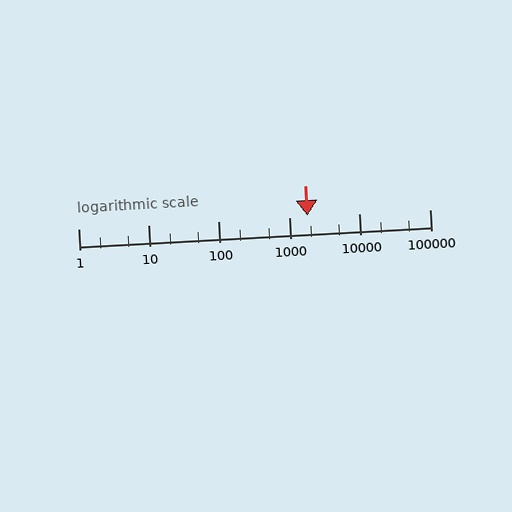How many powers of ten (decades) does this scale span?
The scale spans 5 decades, from 1 to 100000.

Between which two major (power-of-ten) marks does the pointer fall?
The pointer is between 1000 and 10000.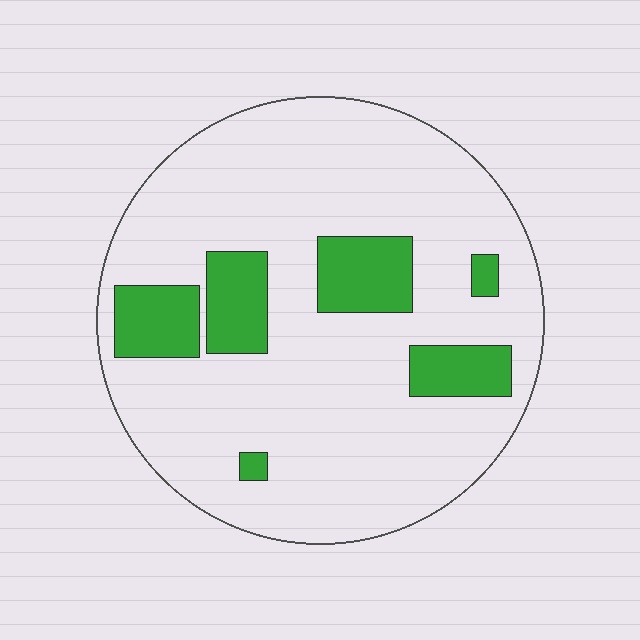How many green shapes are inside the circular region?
6.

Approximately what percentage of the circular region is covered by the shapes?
Approximately 15%.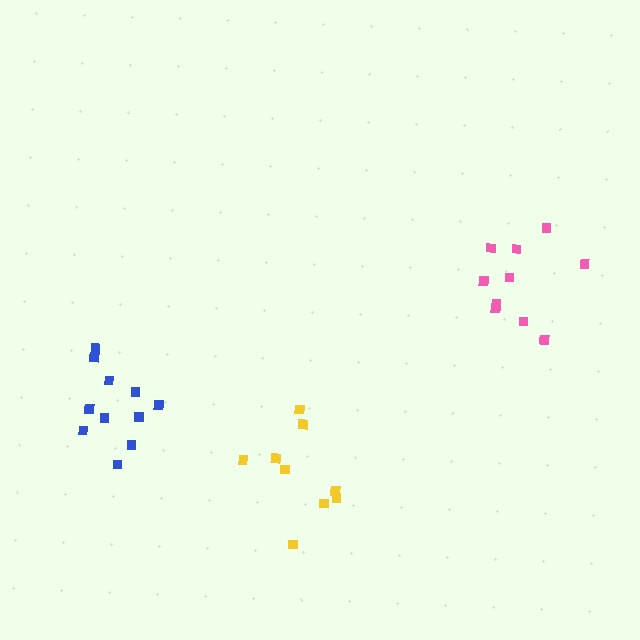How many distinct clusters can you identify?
There are 3 distinct clusters.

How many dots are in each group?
Group 1: 10 dots, Group 2: 11 dots, Group 3: 9 dots (30 total).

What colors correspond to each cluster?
The clusters are colored: pink, blue, yellow.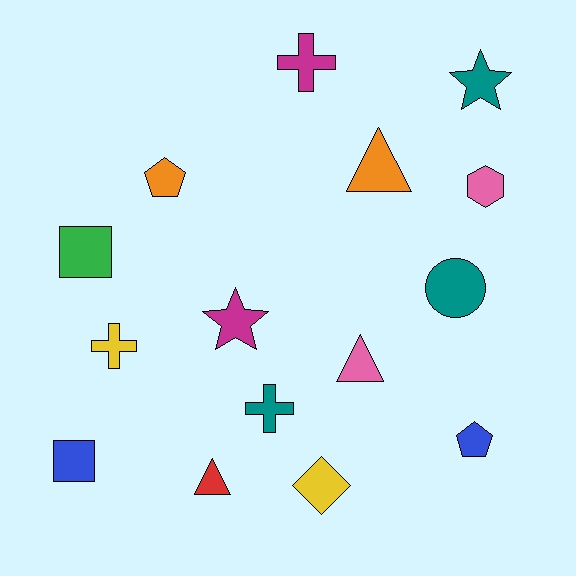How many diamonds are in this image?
There is 1 diamond.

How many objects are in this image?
There are 15 objects.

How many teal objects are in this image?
There are 3 teal objects.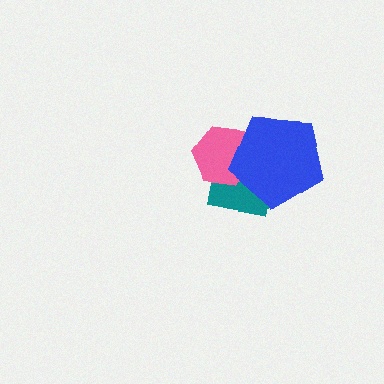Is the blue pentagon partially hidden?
No, no other shape covers it.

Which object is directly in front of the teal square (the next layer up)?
The pink hexagon is directly in front of the teal square.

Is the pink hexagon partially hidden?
Yes, it is partially covered by another shape.